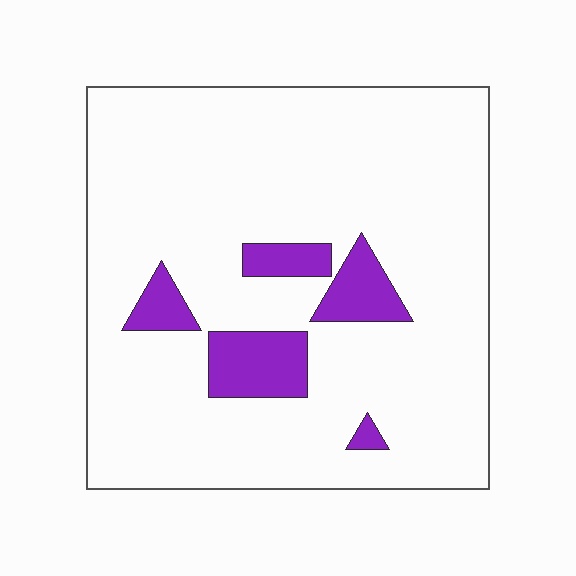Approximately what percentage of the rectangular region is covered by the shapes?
Approximately 10%.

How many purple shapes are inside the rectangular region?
5.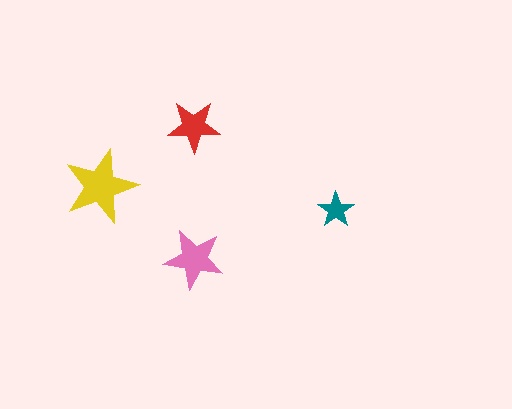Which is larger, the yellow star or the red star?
The yellow one.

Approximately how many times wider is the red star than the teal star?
About 1.5 times wider.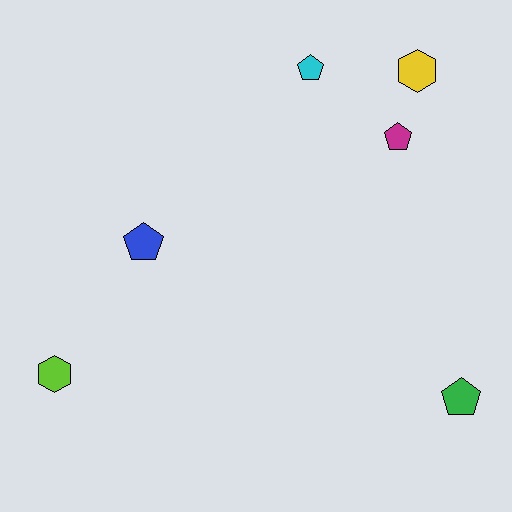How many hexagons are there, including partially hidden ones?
There are 2 hexagons.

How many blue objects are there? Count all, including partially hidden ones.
There is 1 blue object.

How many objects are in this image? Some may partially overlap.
There are 6 objects.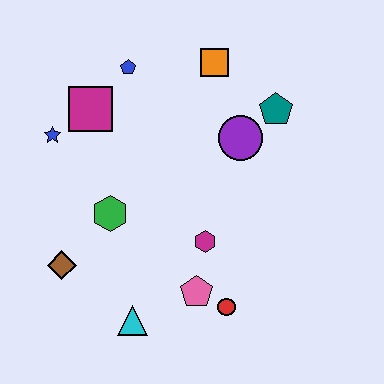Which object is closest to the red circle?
The pink pentagon is closest to the red circle.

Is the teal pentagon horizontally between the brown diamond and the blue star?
No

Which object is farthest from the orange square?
The cyan triangle is farthest from the orange square.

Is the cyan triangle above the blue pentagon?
No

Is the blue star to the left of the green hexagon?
Yes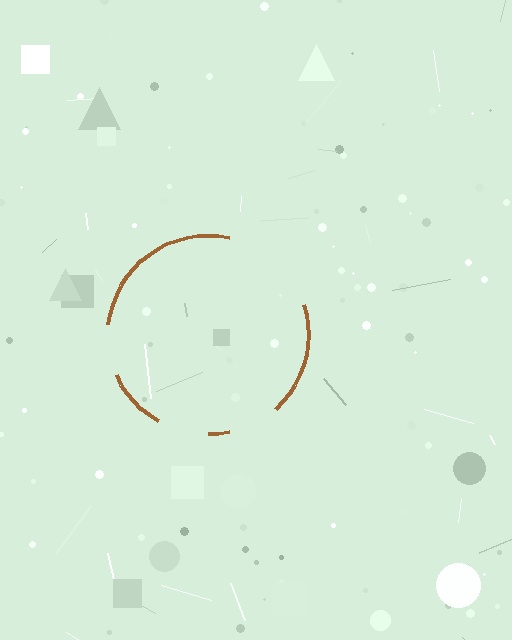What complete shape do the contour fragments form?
The contour fragments form a circle.